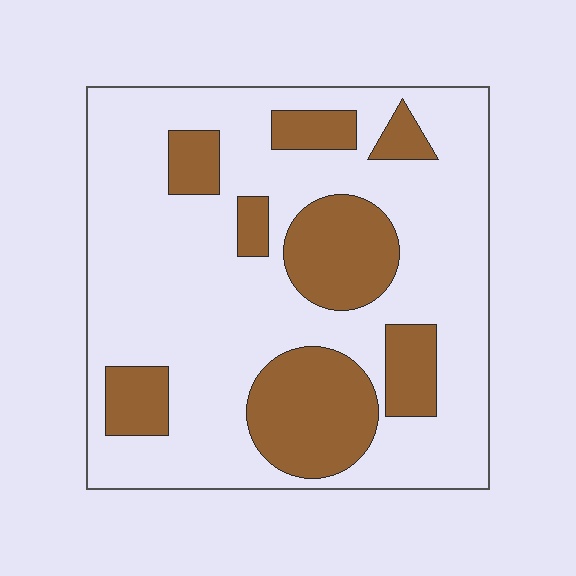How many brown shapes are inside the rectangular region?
8.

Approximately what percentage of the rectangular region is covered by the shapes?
Approximately 30%.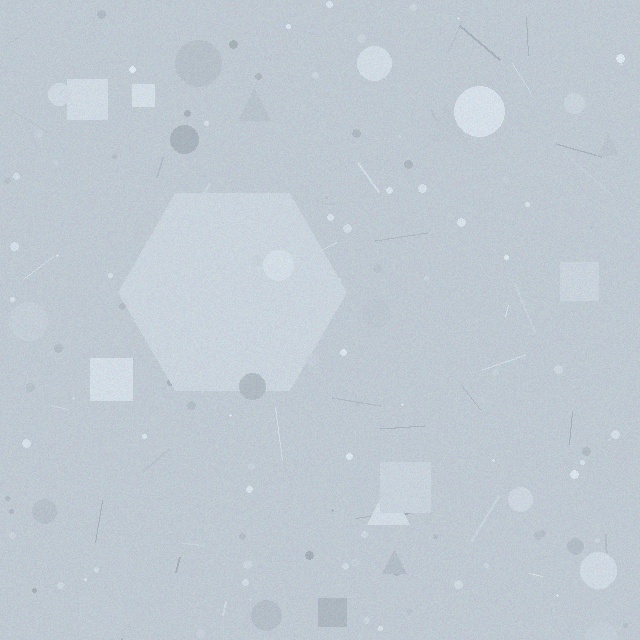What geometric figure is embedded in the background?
A hexagon is embedded in the background.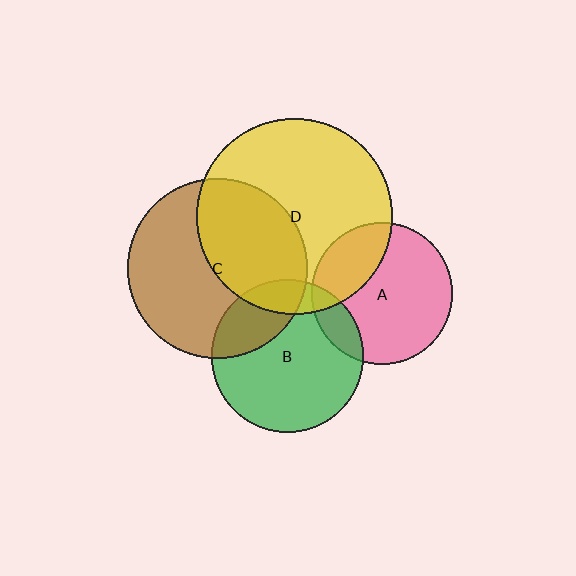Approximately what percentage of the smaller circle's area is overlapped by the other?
Approximately 45%.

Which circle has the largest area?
Circle D (yellow).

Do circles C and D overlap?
Yes.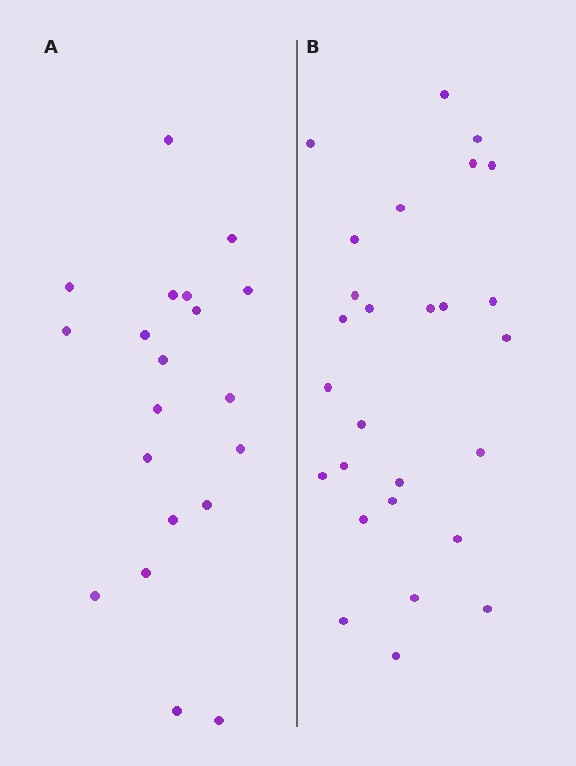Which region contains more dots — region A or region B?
Region B (the right region) has more dots.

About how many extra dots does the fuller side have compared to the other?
Region B has roughly 8 or so more dots than region A.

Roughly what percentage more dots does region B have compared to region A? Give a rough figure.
About 35% more.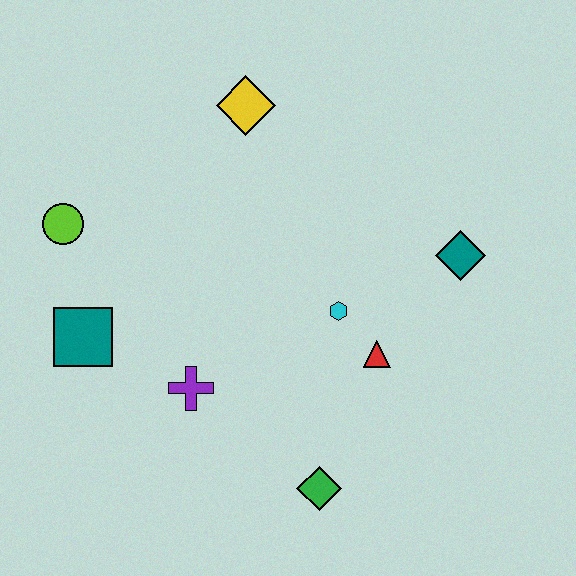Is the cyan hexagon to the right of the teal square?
Yes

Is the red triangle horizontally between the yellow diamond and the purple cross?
No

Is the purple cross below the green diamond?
No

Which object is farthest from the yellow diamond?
The green diamond is farthest from the yellow diamond.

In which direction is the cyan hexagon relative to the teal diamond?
The cyan hexagon is to the left of the teal diamond.